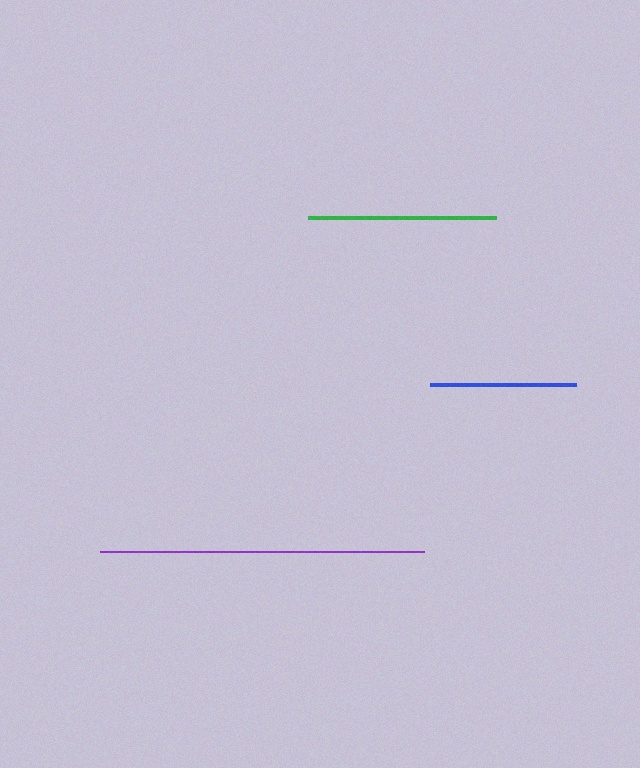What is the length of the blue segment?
The blue segment is approximately 146 pixels long.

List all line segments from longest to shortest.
From longest to shortest: purple, green, blue.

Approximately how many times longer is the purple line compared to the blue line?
The purple line is approximately 2.2 times the length of the blue line.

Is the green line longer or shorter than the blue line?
The green line is longer than the blue line.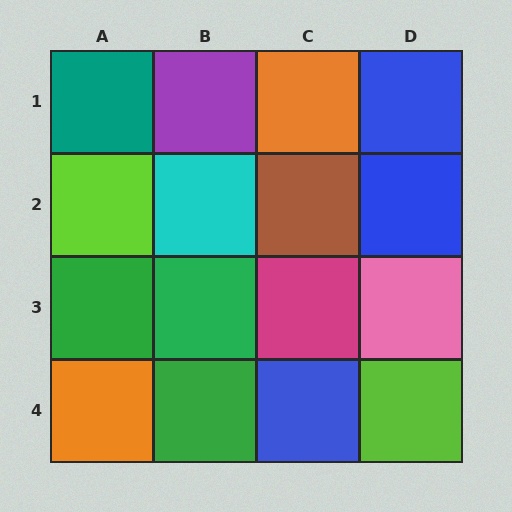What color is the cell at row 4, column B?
Green.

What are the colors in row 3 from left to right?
Green, green, magenta, pink.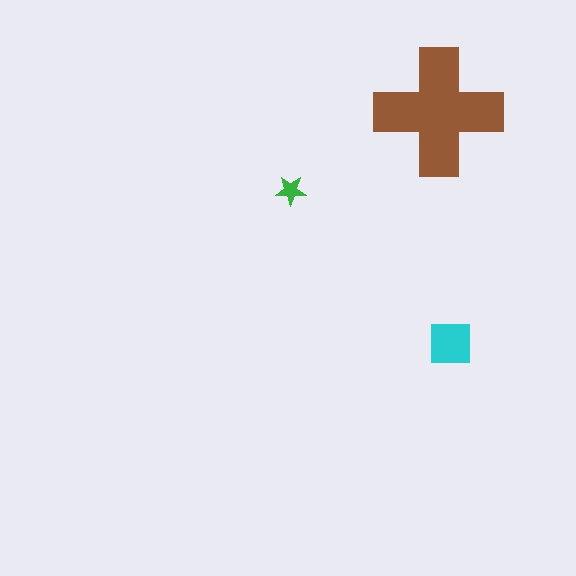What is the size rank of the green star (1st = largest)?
3rd.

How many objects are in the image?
There are 3 objects in the image.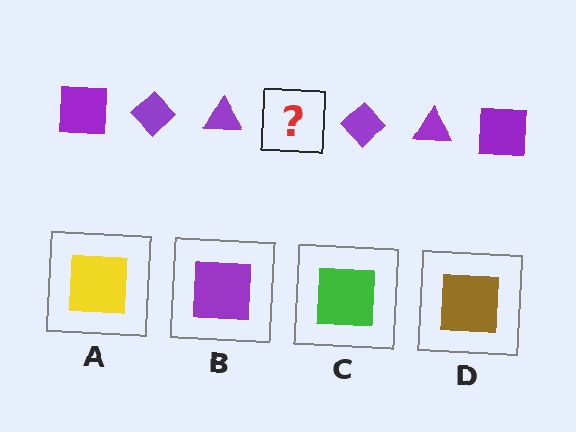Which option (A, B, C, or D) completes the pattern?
B.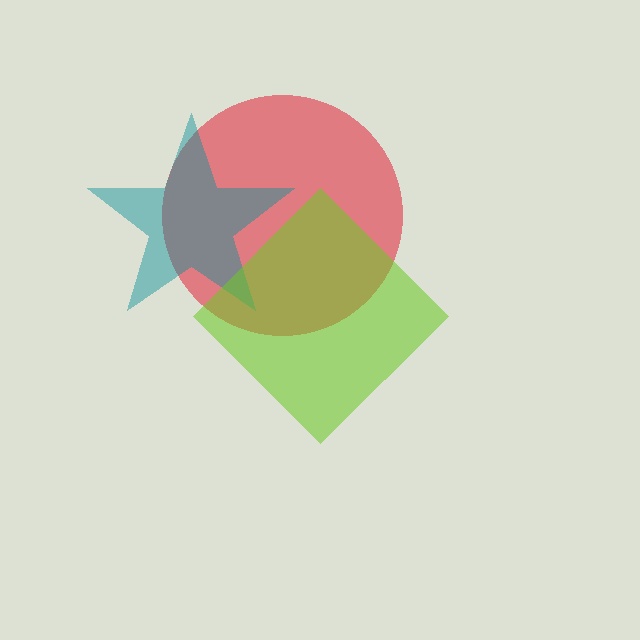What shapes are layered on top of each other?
The layered shapes are: a red circle, a teal star, a lime diamond.